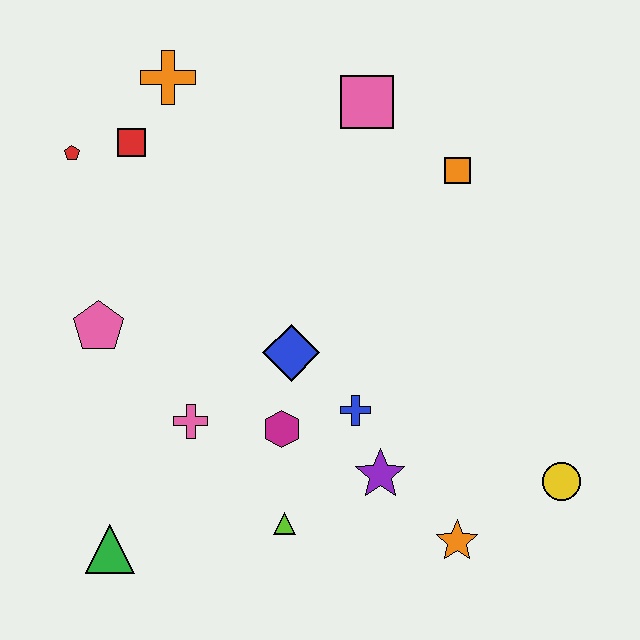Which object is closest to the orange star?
The purple star is closest to the orange star.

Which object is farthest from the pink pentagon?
The yellow circle is farthest from the pink pentagon.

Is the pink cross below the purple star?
No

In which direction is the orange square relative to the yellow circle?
The orange square is above the yellow circle.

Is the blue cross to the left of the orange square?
Yes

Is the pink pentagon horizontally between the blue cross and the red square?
No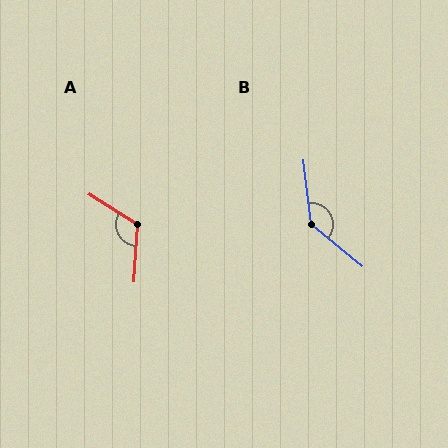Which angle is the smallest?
A, at approximately 119 degrees.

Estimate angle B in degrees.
Approximately 136 degrees.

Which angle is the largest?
B, at approximately 136 degrees.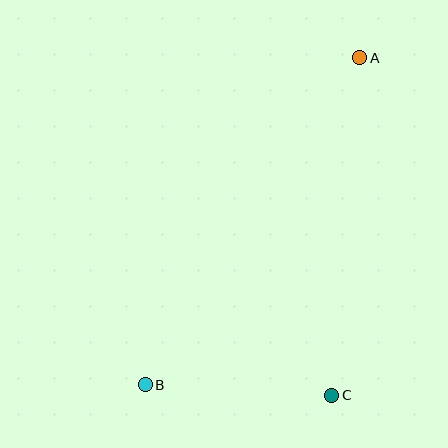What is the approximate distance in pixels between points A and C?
The distance between A and C is approximately 339 pixels.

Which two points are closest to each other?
Points B and C are closest to each other.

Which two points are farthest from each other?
Points A and B are farthest from each other.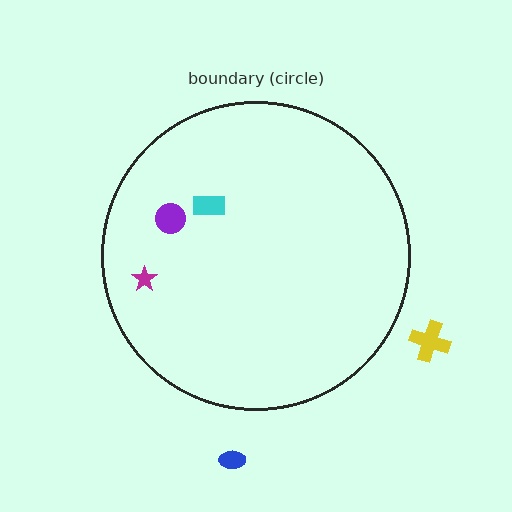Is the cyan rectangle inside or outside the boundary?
Inside.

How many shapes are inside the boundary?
3 inside, 2 outside.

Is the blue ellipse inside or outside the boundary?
Outside.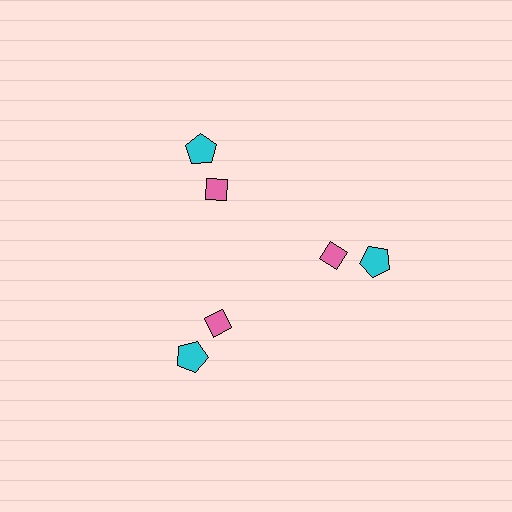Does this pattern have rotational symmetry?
Yes, this pattern has 3-fold rotational symmetry. It looks the same after rotating 120 degrees around the center.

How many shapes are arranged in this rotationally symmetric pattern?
There are 6 shapes, arranged in 3 groups of 2.